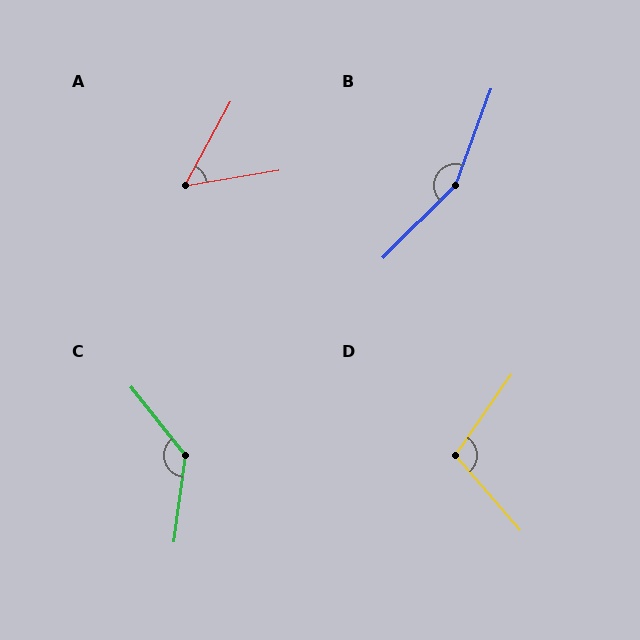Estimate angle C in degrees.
Approximately 134 degrees.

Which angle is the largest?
B, at approximately 155 degrees.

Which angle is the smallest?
A, at approximately 52 degrees.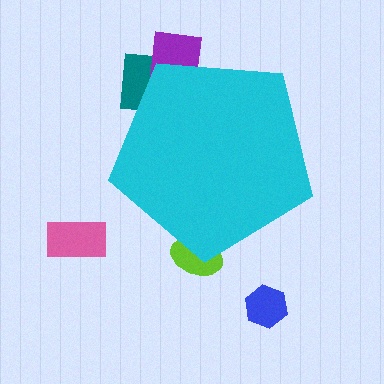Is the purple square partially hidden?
Yes, the purple square is partially hidden behind the cyan pentagon.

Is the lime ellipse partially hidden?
Yes, the lime ellipse is partially hidden behind the cyan pentagon.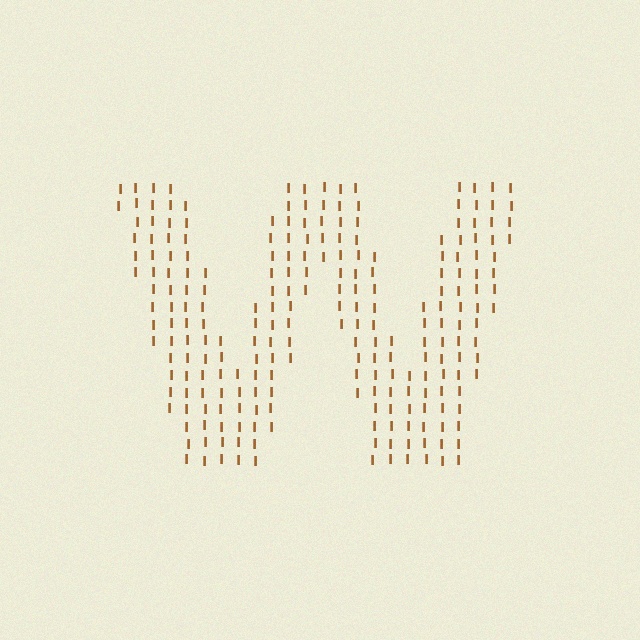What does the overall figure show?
The overall figure shows the letter W.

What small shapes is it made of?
It is made of small letter I's.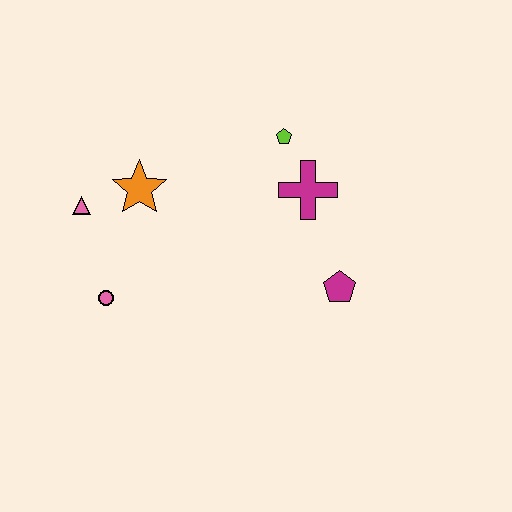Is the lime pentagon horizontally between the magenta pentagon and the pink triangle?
Yes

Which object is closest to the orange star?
The pink triangle is closest to the orange star.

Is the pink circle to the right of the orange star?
No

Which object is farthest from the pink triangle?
The magenta pentagon is farthest from the pink triangle.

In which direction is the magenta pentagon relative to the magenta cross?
The magenta pentagon is below the magenta cross.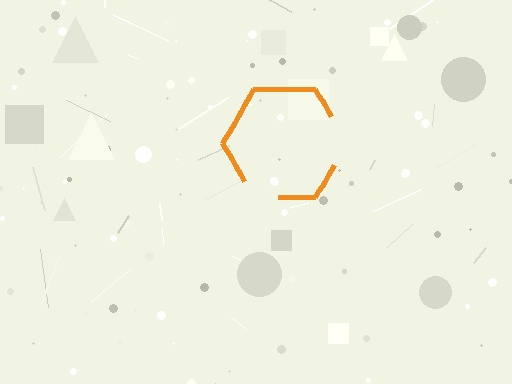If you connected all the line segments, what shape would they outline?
They would outline a hexagon.